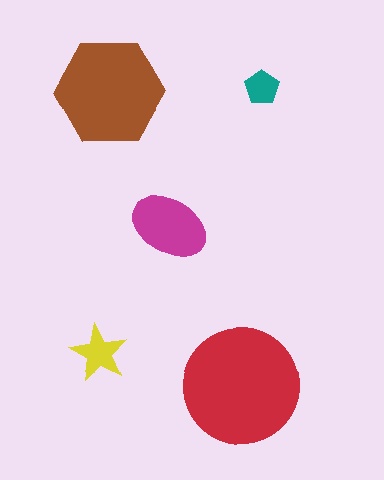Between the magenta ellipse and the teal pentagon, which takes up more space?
The magenta ellipse.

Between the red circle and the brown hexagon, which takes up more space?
The red circle.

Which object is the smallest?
The teal pentagon.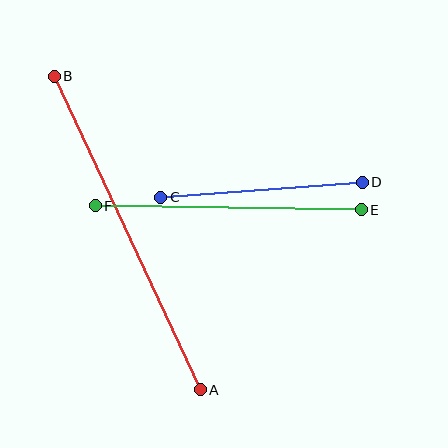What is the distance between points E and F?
The distance is approximately 266 pixels.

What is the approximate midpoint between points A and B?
The midpoint is at approximately (127, 233) pixels.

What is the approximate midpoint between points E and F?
The midpoint is at approximately (228, 208) pixels.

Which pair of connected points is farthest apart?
Points A and B are farthest apart.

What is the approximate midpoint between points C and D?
The midpoint is at approximately (261, 190) pixels.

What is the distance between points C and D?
The distance is approximately 202 pixels.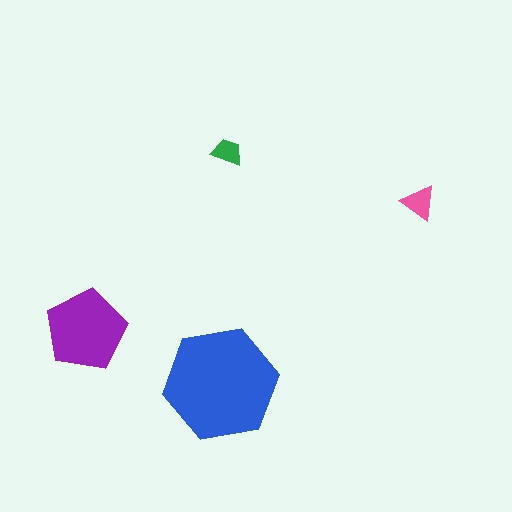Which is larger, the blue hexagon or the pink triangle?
The blue hexagon.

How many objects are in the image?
There are 4 objects in the image.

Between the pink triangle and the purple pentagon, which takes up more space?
The purple pentagon.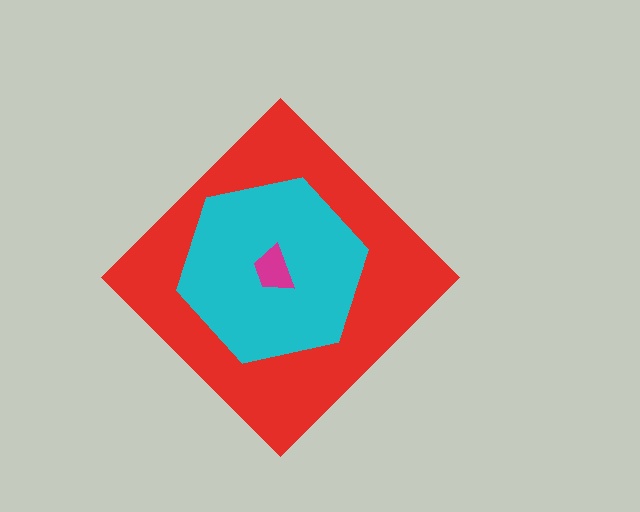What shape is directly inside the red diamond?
The cyan hexagon.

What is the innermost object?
The magenta trapezoid.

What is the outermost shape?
The red diamond.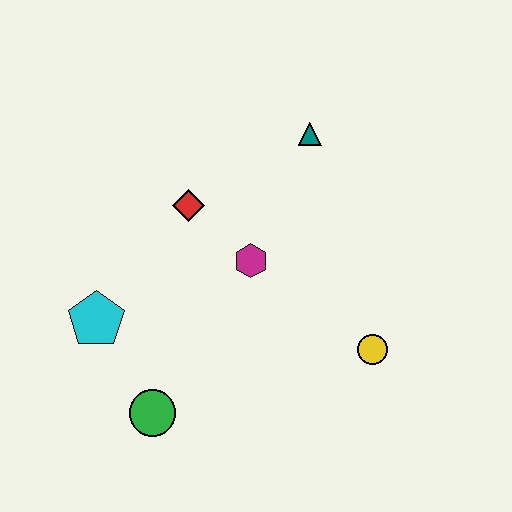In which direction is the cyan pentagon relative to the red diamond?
The cyan pentagon is below the red diamond.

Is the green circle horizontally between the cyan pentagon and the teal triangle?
Yes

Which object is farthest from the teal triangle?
The green circle is farthest from the teal triangle.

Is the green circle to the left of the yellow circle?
Yes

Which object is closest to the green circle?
The cyan pentagon is closest to the green circle.